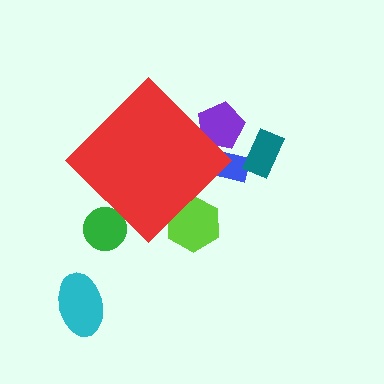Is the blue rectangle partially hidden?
Yes, the blue rectangle is partially hidden behind the red diamond.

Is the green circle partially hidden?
Yes, the green circle is partially hidden behind the red diamond.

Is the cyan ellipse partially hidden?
No, the cyan ellipse is fully visible.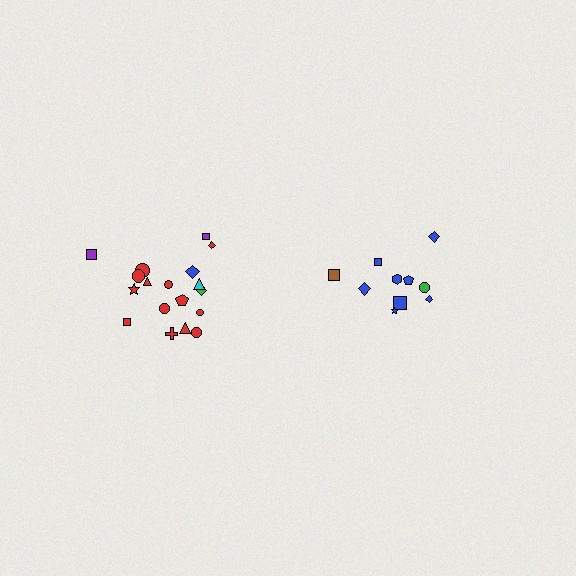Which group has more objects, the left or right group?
The left group.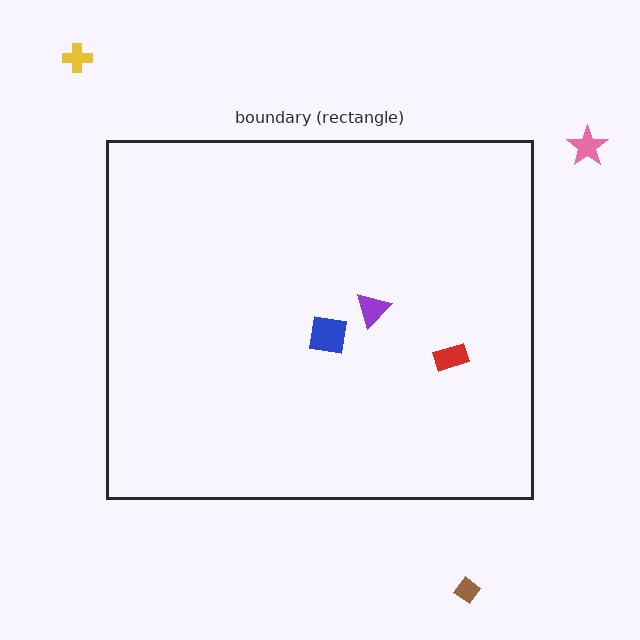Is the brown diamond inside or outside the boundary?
Outside.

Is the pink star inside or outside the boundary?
Outside.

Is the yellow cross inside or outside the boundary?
Outside.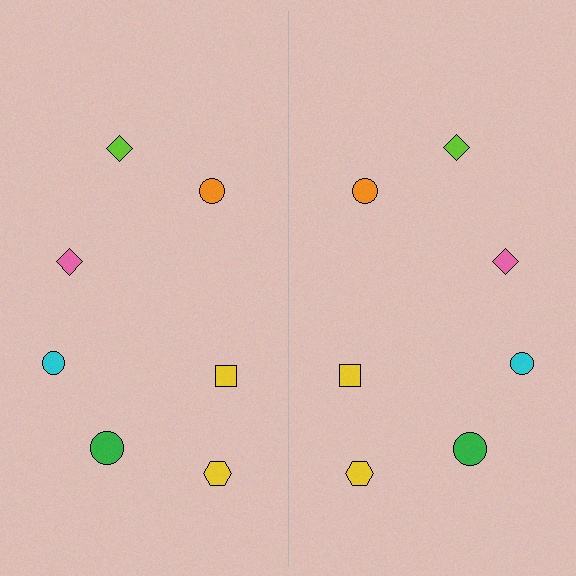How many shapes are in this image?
There are 14 shapes in this image.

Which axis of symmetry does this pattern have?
The pattern has a vertical axis of symmetry running through the center of the image.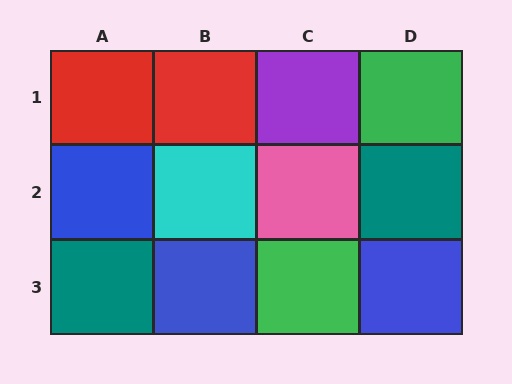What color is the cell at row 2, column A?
Blue.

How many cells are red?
2 cells are red.